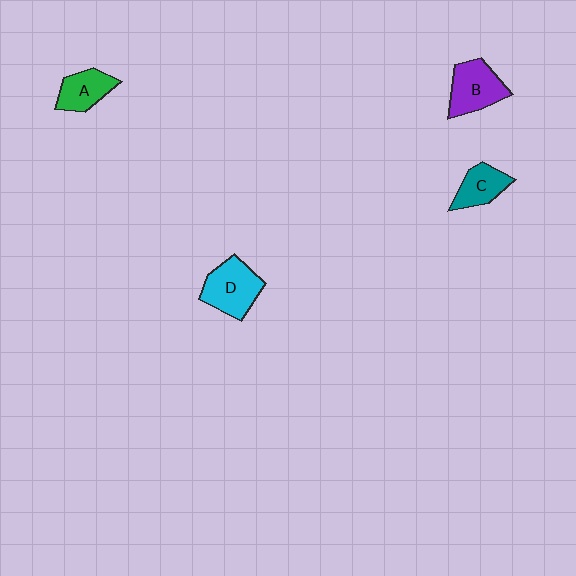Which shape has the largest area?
Shape D (cyan).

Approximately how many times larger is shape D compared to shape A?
Approximately 1.4 times.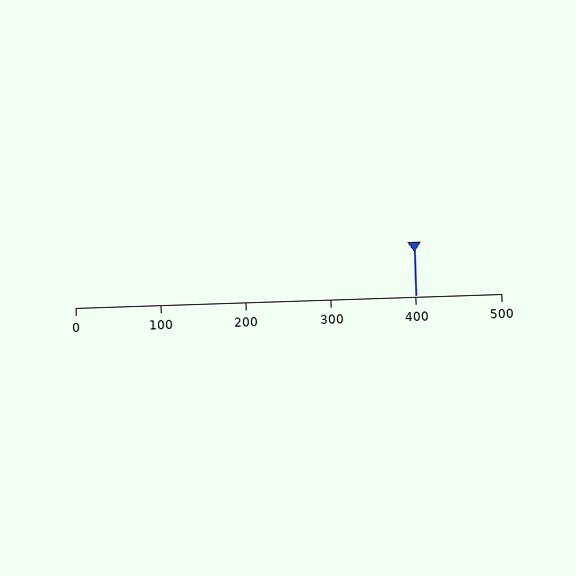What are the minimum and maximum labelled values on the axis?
The axis runs from 0 to 500.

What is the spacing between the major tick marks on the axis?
The major ticks are spaced 100 apart.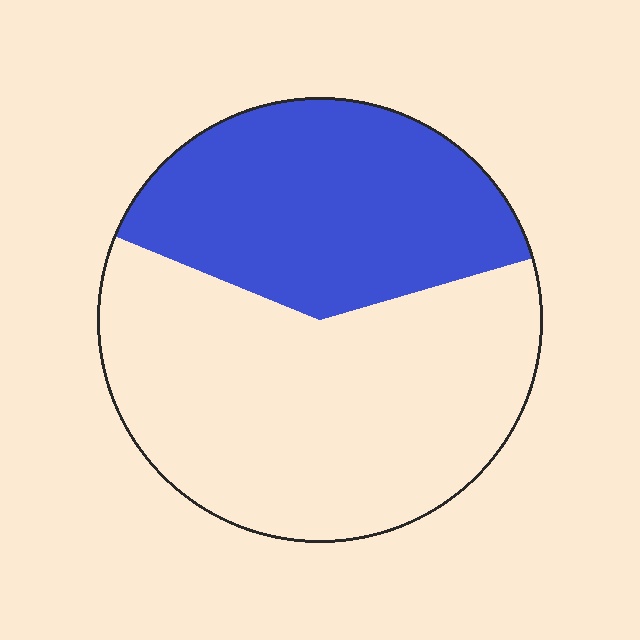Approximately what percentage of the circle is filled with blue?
Approximately 40%.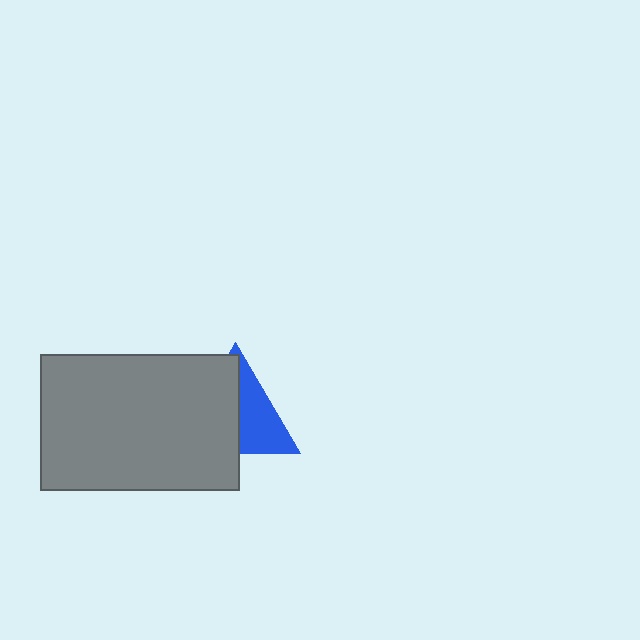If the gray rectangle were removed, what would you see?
You would see the complete blue triangle.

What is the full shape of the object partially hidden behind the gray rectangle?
The partially hidden object is a blue triangle.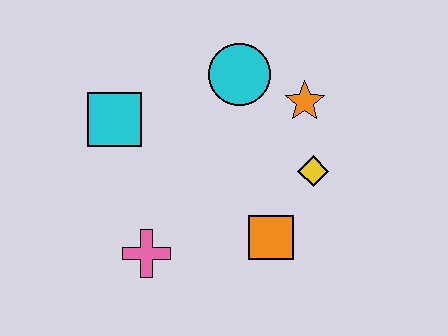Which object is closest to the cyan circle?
The orange star is closest to the cyan circle.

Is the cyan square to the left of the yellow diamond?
Yes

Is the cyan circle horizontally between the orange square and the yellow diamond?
No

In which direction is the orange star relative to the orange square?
The orange star is above the orange square.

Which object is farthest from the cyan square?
The yellow diamond is farthest from the cyan square.